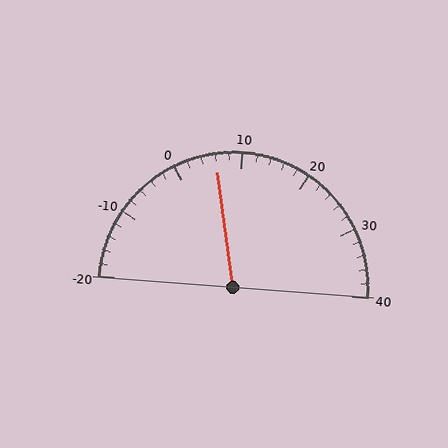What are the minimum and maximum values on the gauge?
The gauge ranges from -20 to 40.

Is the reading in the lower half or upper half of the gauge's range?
The reading is in the lower half of the range (-20 to 40).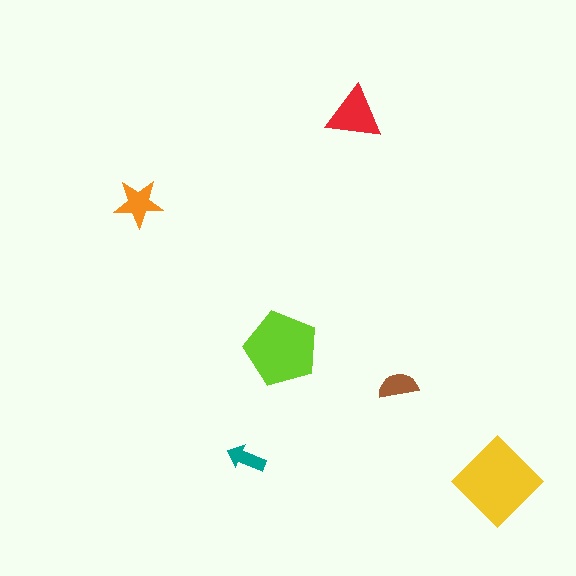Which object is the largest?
The yellow diamond.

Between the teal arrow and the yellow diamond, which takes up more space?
The yellow diamond.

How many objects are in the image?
There are 6 objects in the image.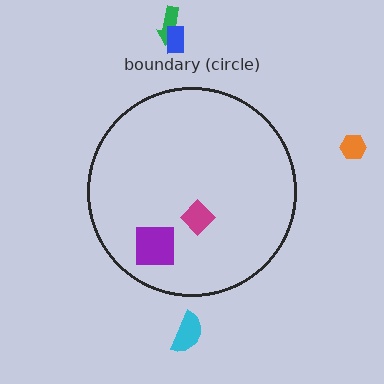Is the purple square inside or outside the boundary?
Inside.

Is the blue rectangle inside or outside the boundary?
Outside.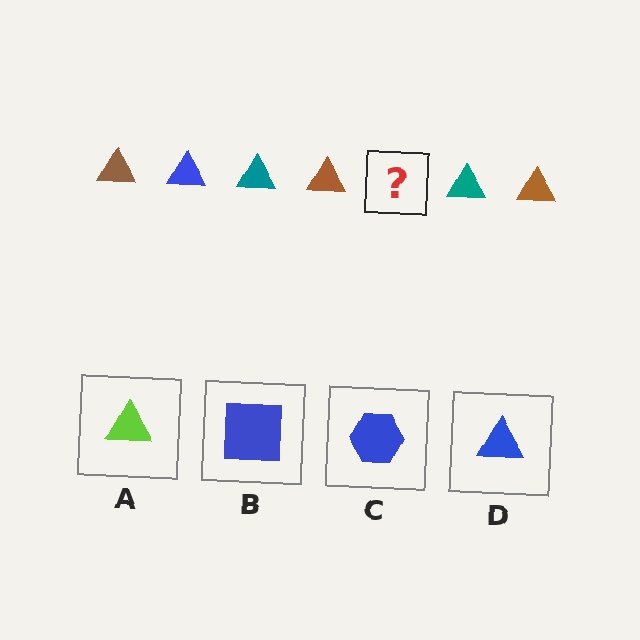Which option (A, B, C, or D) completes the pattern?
D.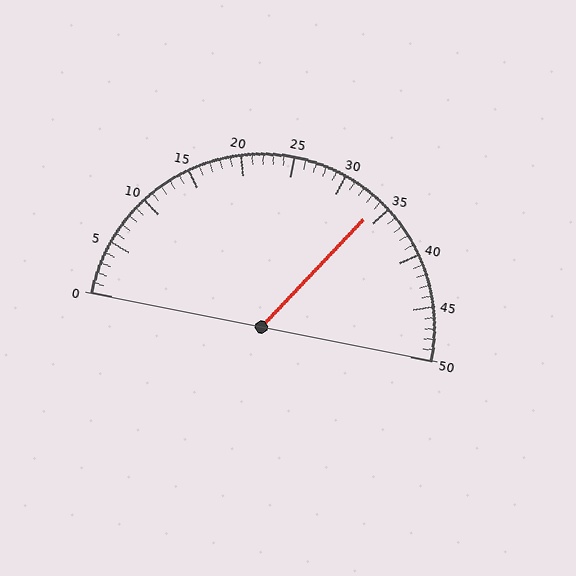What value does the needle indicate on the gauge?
The needle indicates approximately 34.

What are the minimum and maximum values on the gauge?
The gauge ranges from 0 to 50.